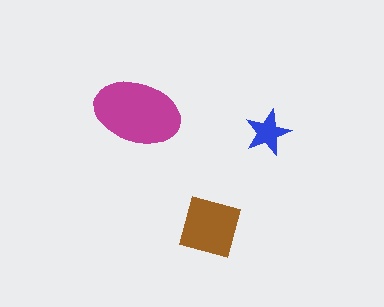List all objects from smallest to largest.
The blue star, the brown diamond, the magenta ellipse.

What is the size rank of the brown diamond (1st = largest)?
2nd.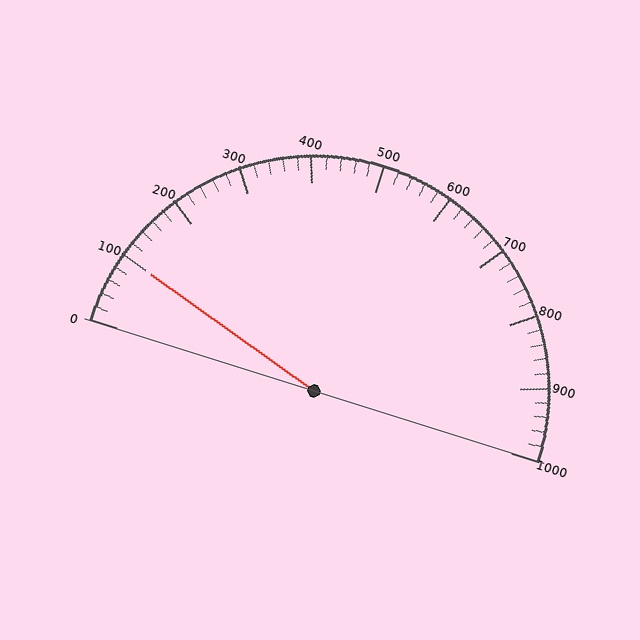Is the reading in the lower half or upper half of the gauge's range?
The reading is in the lower half of the range (0 to 1000).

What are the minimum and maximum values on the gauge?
The gauge ranges from 0 to 1000.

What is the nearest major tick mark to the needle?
The nearest major tick mark is 100.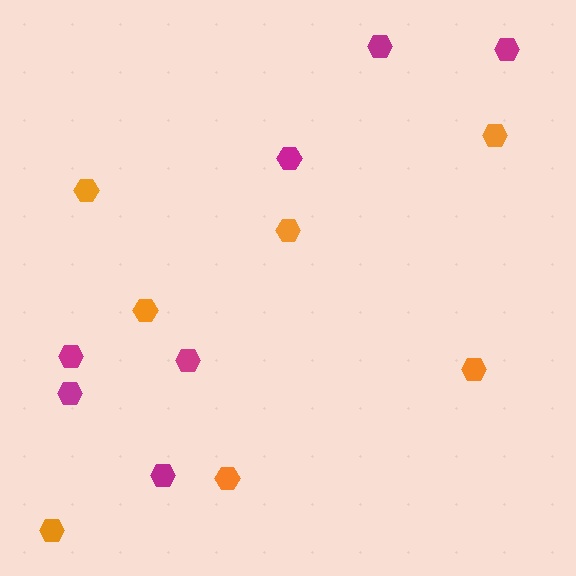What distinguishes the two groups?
There are 2 groups: one group of orange hexagons (7) and one group of magenta hexagons (7).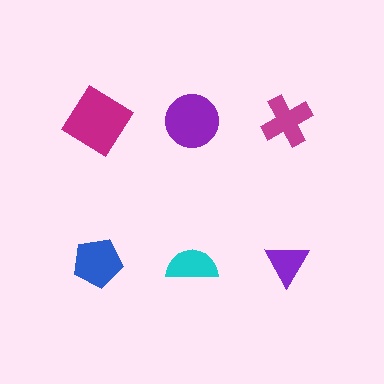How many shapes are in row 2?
3 shapes.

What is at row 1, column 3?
A magenta cross.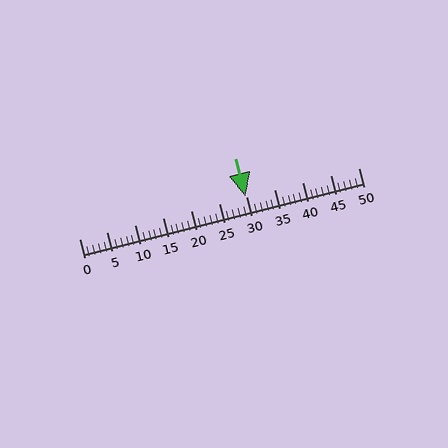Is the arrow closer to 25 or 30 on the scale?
The arrow is closer to 30.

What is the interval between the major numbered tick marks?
The major tick marks are spaced 5 units apart.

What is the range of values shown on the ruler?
The ruler shows values from 0 to 50.